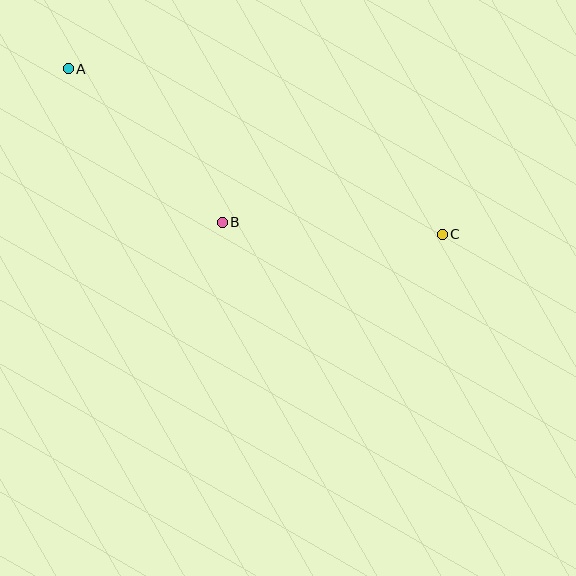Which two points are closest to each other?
Points A and B are closest to each other.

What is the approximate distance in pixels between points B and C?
The distance between B and C is approximately 220 pixels.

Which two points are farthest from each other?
Points A and C are farthest from each other.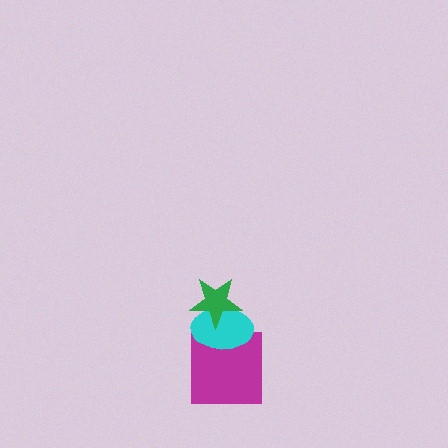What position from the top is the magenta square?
The magenta square is 3rd from the top.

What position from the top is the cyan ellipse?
The cyan ellipse is 2nd from the top.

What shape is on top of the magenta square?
The cyan ellipse is on top of the magenta square.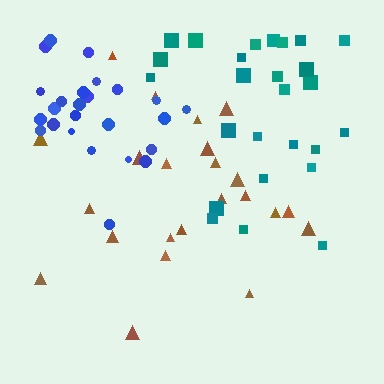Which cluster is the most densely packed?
Blue.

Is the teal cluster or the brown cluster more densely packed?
Teal.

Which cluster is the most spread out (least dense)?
Brown.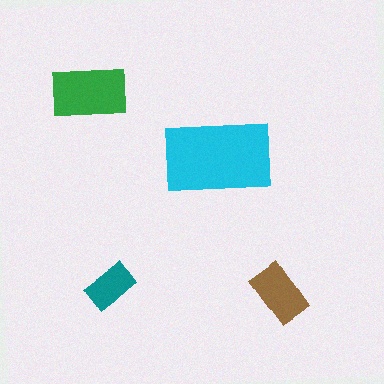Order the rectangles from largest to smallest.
the cyan one, the green one, the brown one, the teal one.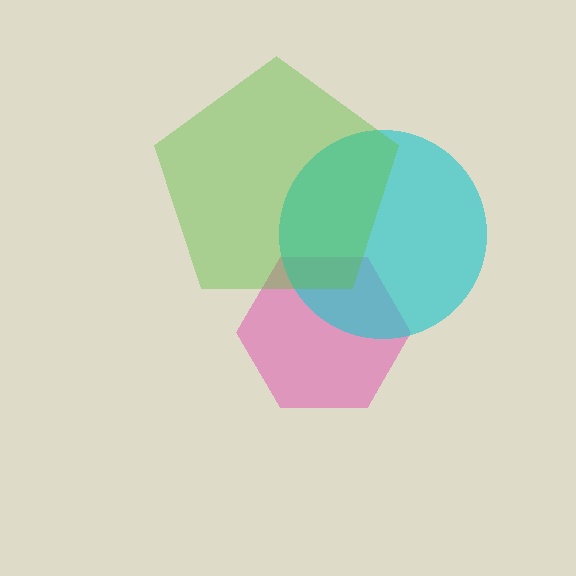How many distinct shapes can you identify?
There are 3 distinct shapes: a pink hexagon, a cyan circle, a lime pentagon.